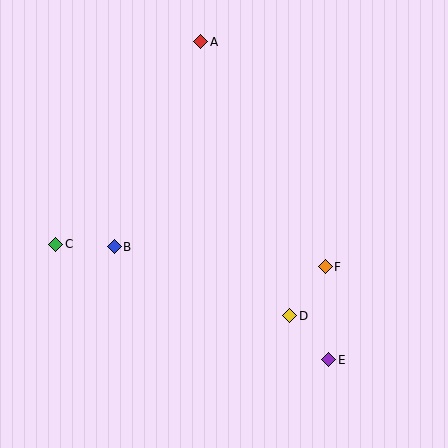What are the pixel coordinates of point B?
Point B is at (114, 247).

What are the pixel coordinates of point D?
Point D is at (290, 316).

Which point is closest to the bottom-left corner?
Point C is closest to the bottom-left corner.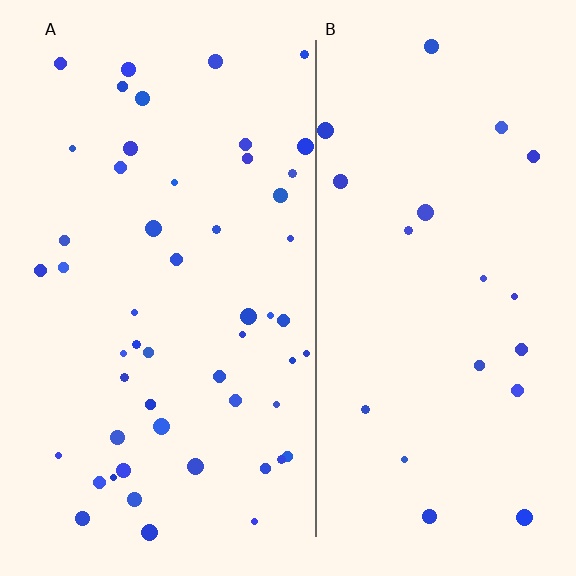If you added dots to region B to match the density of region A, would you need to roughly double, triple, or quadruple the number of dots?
Approximately triple.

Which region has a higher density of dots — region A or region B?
A (the left).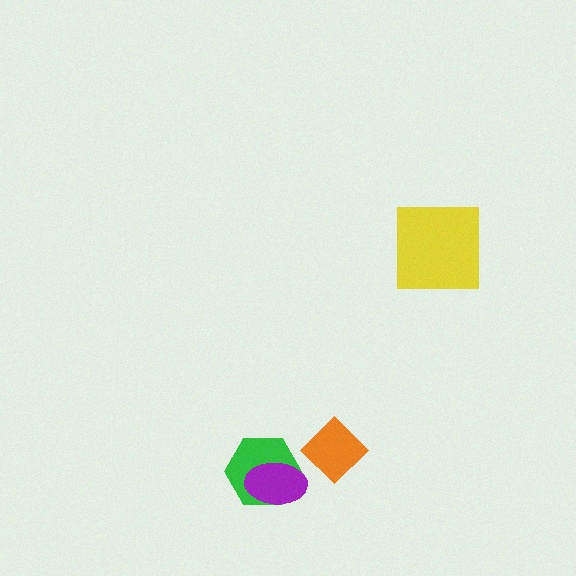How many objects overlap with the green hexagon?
1 object overlaps with the green hexagon.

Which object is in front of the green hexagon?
The purple ellipse is in front of the green hexagon.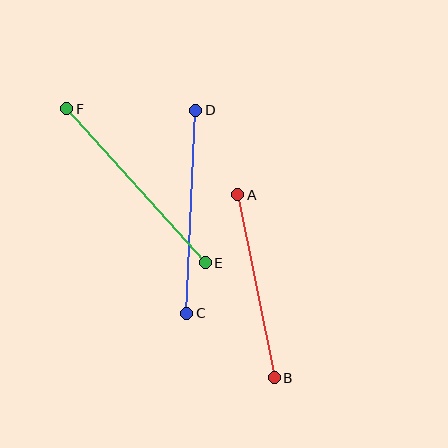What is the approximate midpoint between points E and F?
The midpoint is at approximately (136, 186) pixels.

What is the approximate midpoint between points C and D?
The midpoint is at approximately (191, 212) pixels.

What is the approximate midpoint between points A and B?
The midpoint is at approximately (256, 286) pixels.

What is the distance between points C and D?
The distance is approximately 203 pixels.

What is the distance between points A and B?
The distance is approximately 187 pixels.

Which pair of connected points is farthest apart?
Points E and F are farthest apart.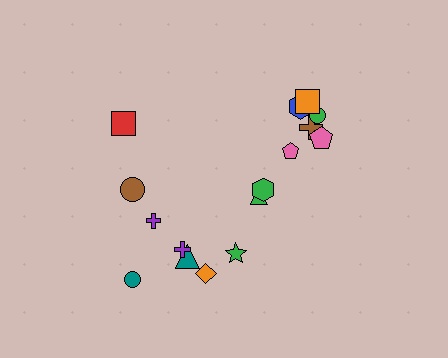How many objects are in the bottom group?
There are 6 objects.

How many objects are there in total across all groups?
There are 16 objects.